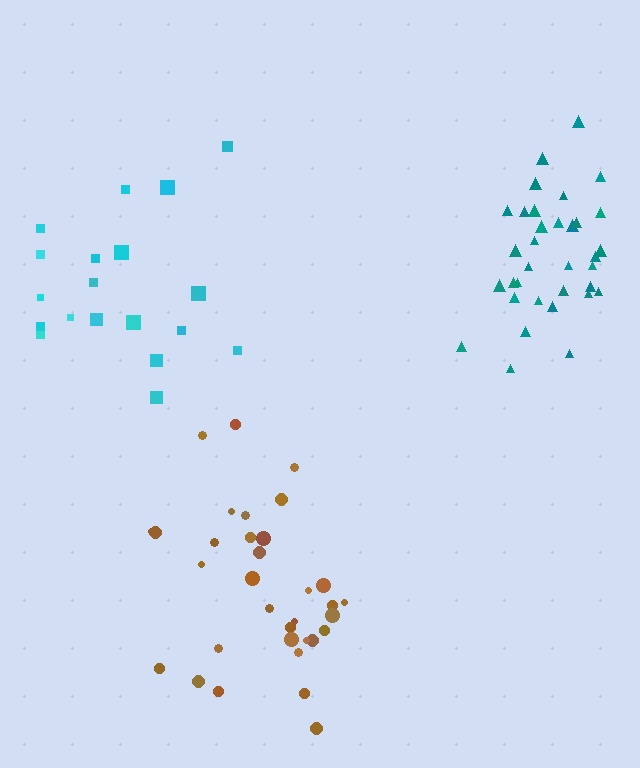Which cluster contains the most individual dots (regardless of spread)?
Teal (34).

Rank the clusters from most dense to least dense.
teal, brown, cyan.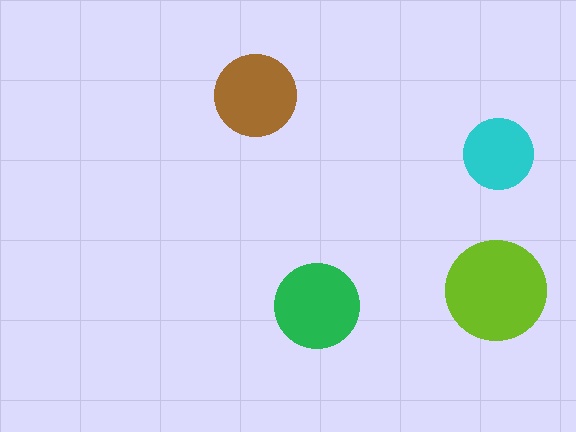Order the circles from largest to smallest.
the lime one, the green one, the brown one, the cyan one.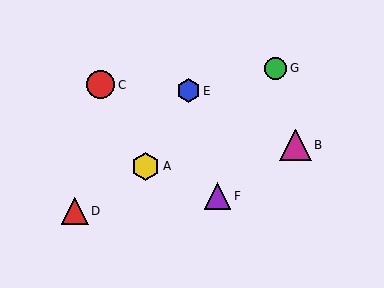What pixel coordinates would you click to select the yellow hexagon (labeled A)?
Click at (146, 166) to select the yellow hexagon A.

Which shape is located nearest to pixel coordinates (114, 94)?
The red circle (labeled C) at (101, 85) is nearest to that location.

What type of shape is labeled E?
Shape E is a blue hexagon.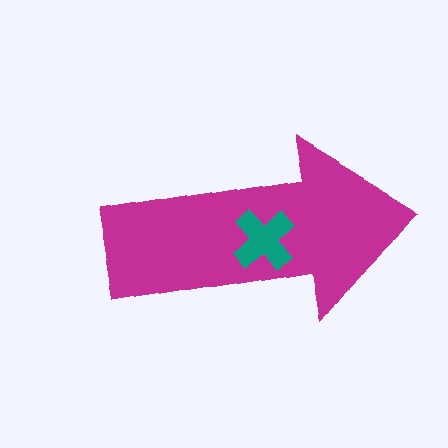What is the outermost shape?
The magenta arrow.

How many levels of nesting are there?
2.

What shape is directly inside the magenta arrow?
The teal cross.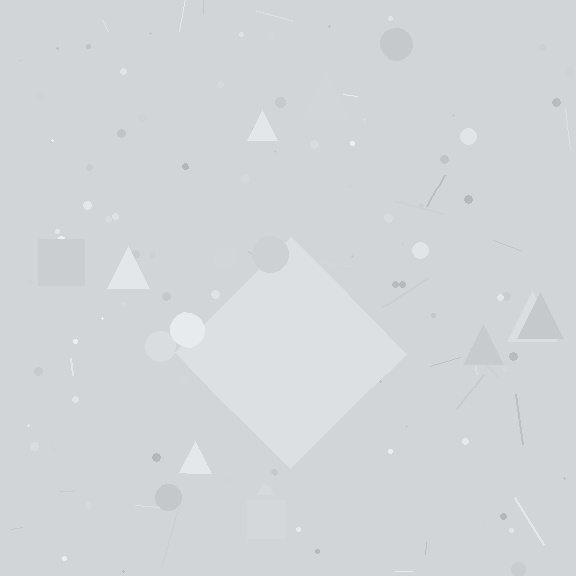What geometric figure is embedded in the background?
A diamond is embedded in the background.